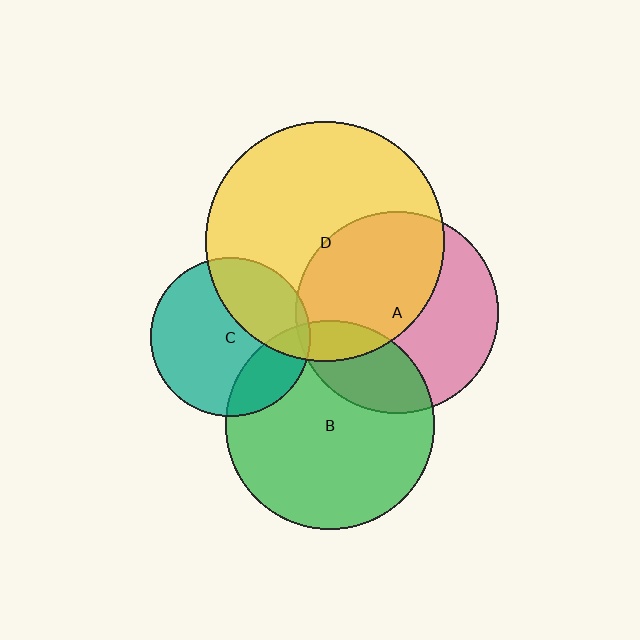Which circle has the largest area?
Circle D (yellow).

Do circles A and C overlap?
Yes.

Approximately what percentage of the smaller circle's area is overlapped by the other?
Approximately 5%.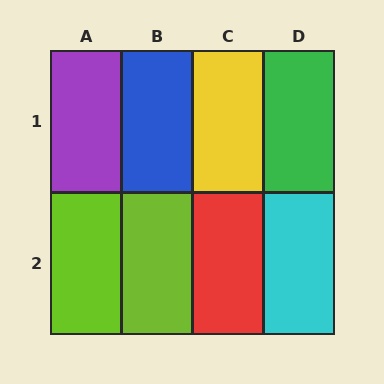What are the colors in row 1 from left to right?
Purple, blue, yellow, green.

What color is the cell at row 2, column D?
Cyan.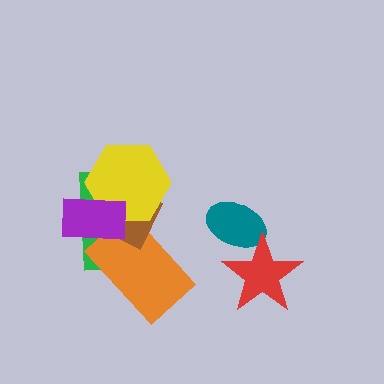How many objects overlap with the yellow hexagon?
3 objects overlap with the yellow hexagon.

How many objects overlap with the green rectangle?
4 objects overlap with the green rectangle.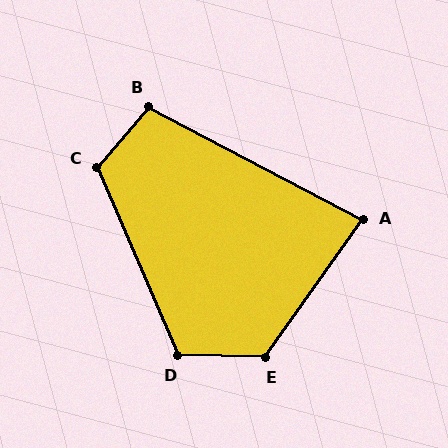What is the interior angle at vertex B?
Approximately 103 degrees (obtuse).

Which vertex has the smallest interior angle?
A, at approximately 82 degrees.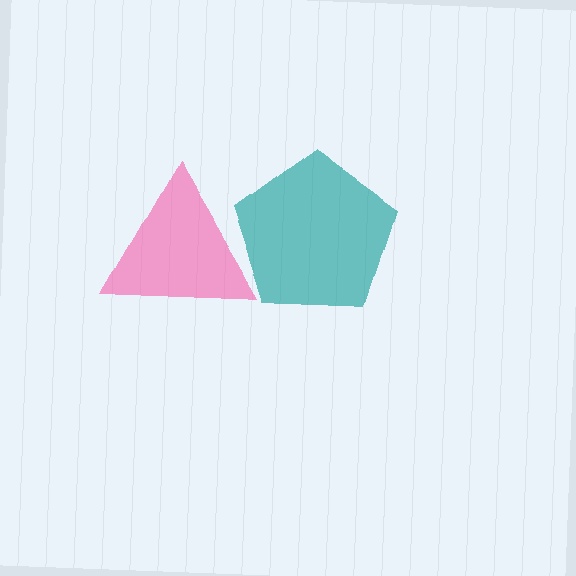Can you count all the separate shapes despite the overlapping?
Yes, there are 2 separate shapes.